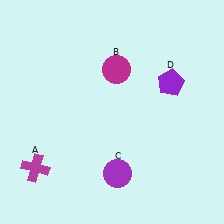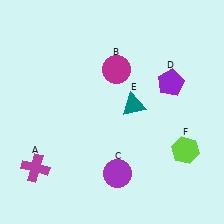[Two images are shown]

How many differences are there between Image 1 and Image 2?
There are 2 differences between the two images.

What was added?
A teal triangle (E), a lime hexagon (F) were added in Image 2.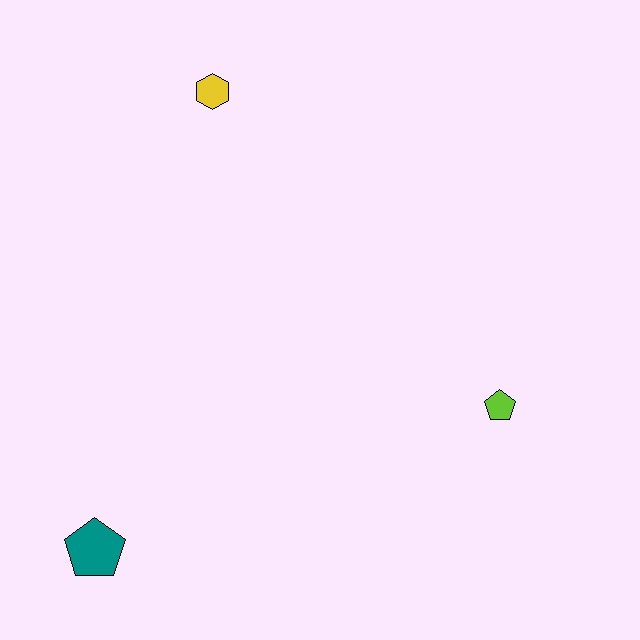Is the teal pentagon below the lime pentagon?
Yes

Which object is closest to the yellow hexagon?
The lime pentagon is closest to the yellow hexagon.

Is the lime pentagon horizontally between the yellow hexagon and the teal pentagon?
No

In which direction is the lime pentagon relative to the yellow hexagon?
The lime pentagon is below the yellow hexagon.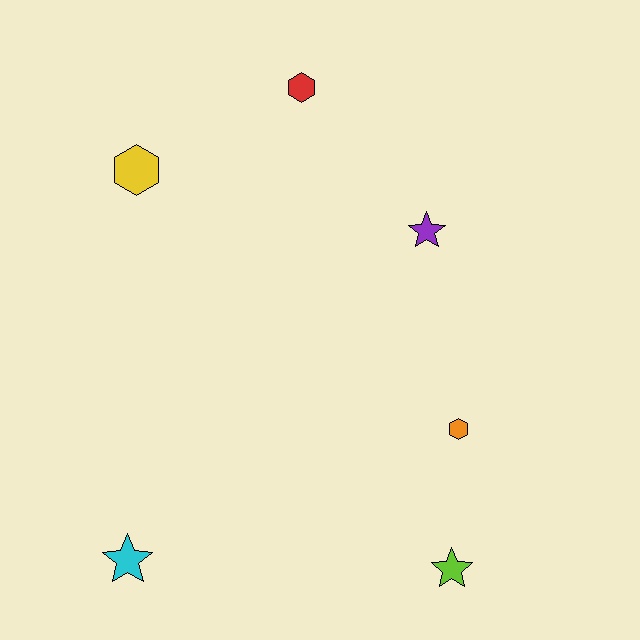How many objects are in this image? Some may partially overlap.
There are 6 objects.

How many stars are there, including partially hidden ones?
There are 3 stars.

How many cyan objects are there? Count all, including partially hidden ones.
There is 1 cyan object.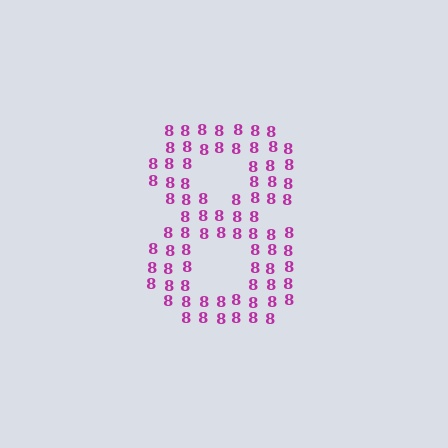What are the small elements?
The small elements are digit 8's.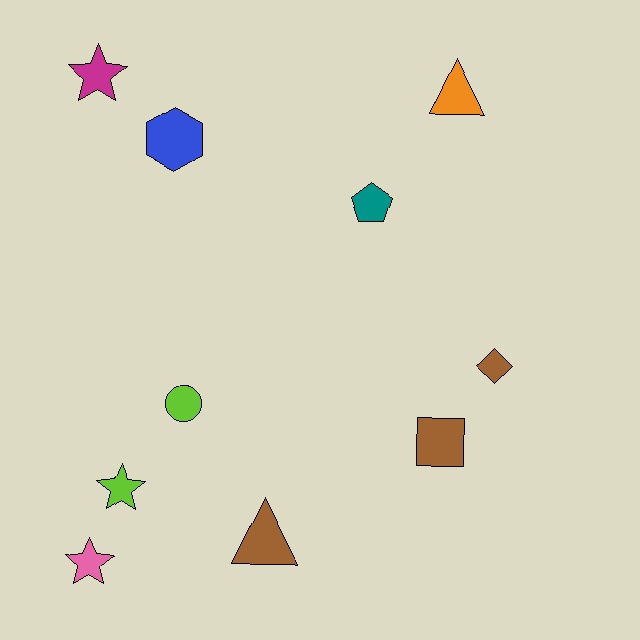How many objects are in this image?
There are 10 objects.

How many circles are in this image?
There is 1 circle.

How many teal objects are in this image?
There is 1 teal object.